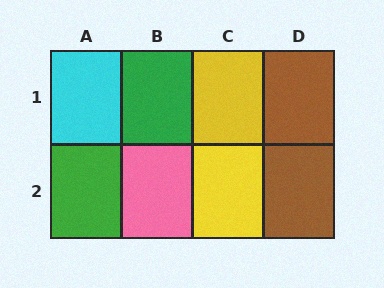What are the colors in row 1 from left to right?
Cyan, green, yellow, brown.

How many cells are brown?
2 cells are brown.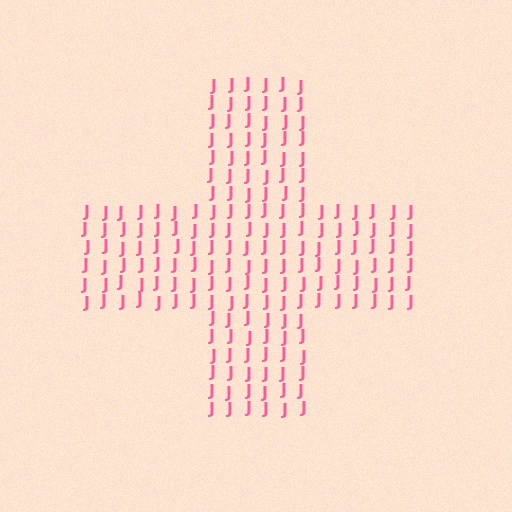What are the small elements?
The small elements are letter J's.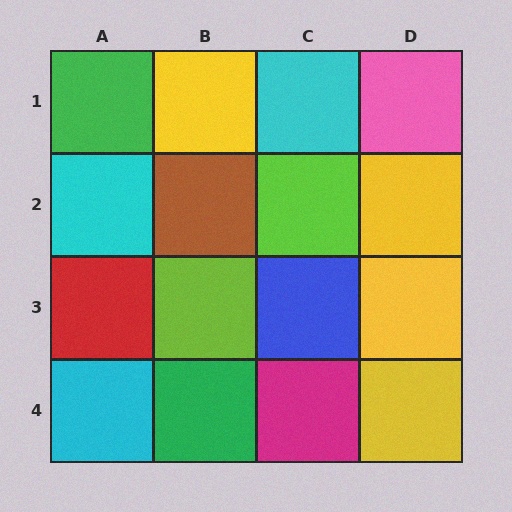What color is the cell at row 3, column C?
Blue.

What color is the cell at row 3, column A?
Red.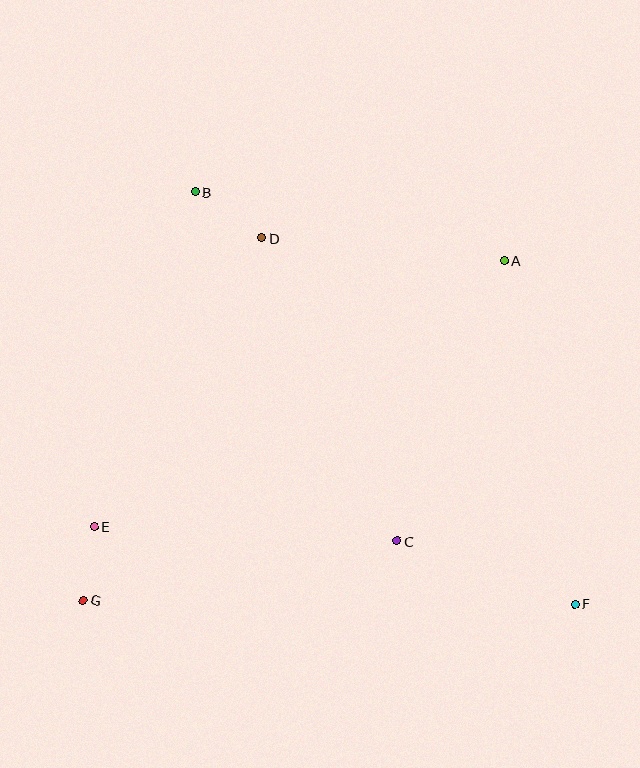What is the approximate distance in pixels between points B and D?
The distance between B and D is approximately 81 pixels.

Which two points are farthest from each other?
Points B and F are farthest from each other.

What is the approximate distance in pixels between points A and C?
The distance between A and C is approximately 300 pixels.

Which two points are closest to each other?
Points E and G are closest to each other.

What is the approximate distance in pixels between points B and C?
The distance between B and C is approximately 403 pixels.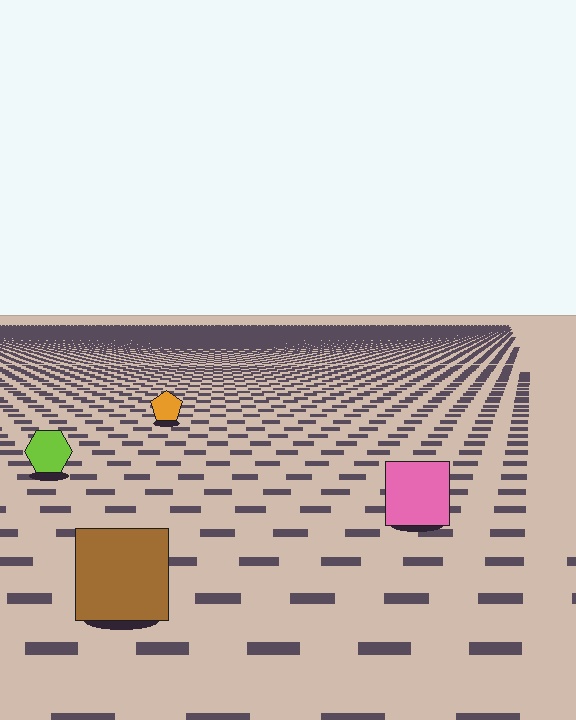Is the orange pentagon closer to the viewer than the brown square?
No. The brown square is closer — you can tell from the texture gradient: the ground texture is coarser near it.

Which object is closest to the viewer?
The brown square is closest. The texture marks near it are larger and more spread out.